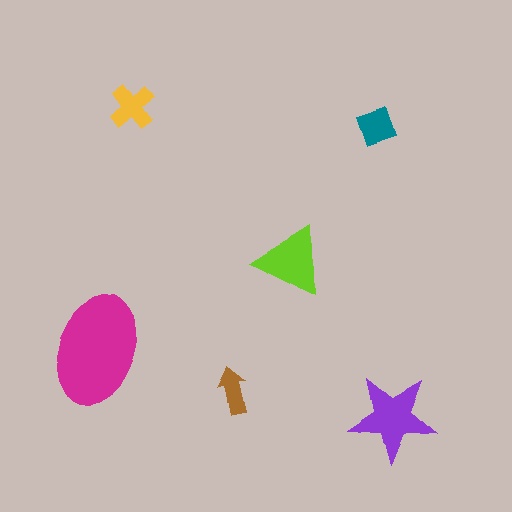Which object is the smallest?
The brown arrow.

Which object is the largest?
The magenta ellipse.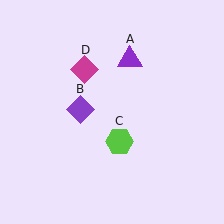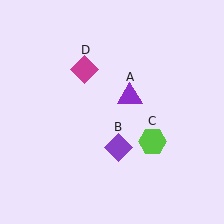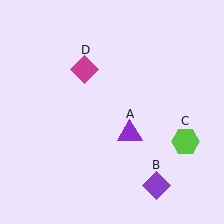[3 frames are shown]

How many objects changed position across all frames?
3 objects changed position: purple triangle (object A), purple diamond (object B), lime hexagon (object C).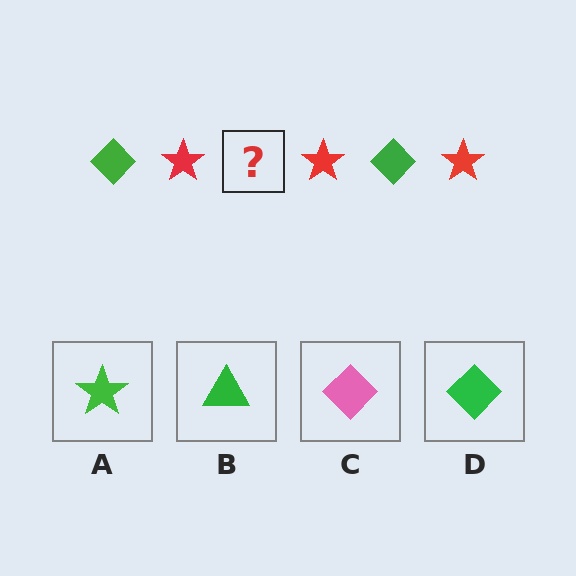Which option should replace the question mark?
Option D.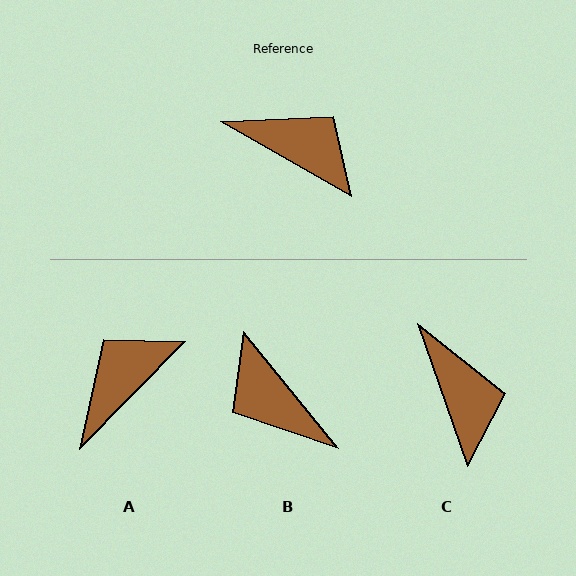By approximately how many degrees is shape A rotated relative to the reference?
Approximately 75 degrees counter-clockwise.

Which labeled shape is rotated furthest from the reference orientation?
B, about 159 degrees away.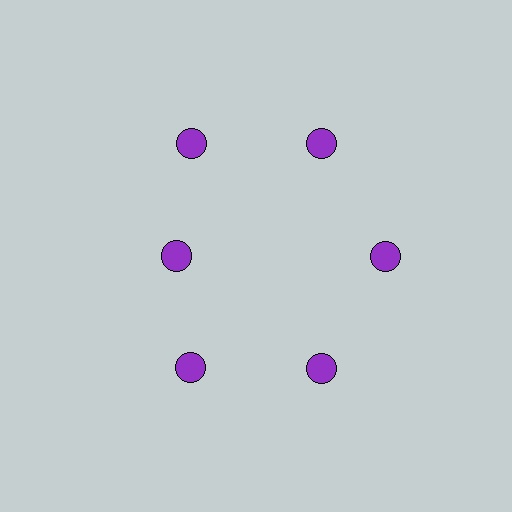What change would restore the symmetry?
The symmetry would be restored by moving it outward, back onto the ring so that all 6 circles sit at equal angles and equal distance from the center.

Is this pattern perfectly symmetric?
No. The 6 purple circles are arranged in a ring, but one element near the 9 o'clock position is pulled inward toward the center, breaking the 6-fold rotational symmetry.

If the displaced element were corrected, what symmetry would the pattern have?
It would have 6-fold rotational symmetry — the pattern would map onto itself every 60 degrees.